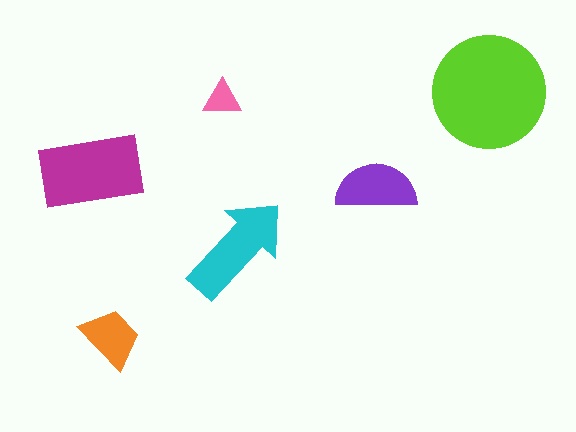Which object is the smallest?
The pink triangle.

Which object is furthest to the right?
The lime circle is rightmost.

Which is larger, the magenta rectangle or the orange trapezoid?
The magenta rectangle.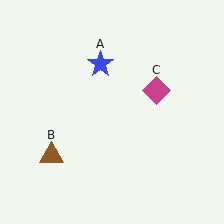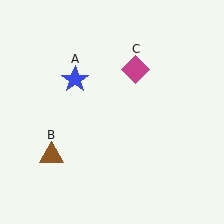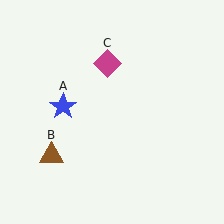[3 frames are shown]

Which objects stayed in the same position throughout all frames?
Brown triangle (object B) remained stationary.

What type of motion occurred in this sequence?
The blue star (object A), magenta diamond (object C) rotated counterclockwise around the center of the scene.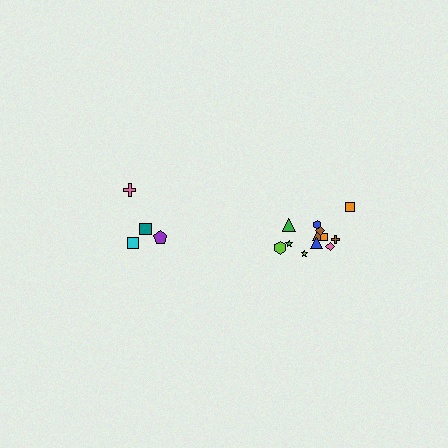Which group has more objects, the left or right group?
The right group.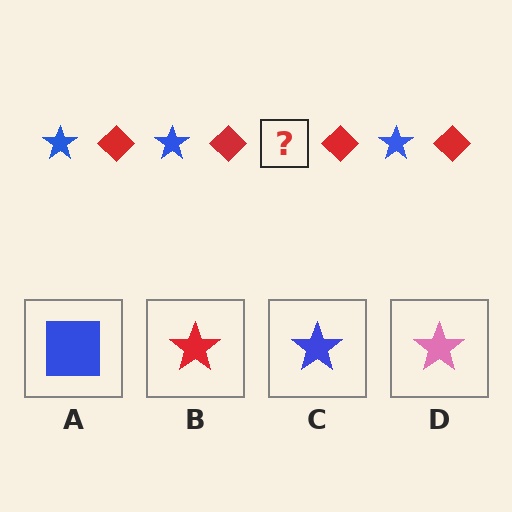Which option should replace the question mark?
Option C.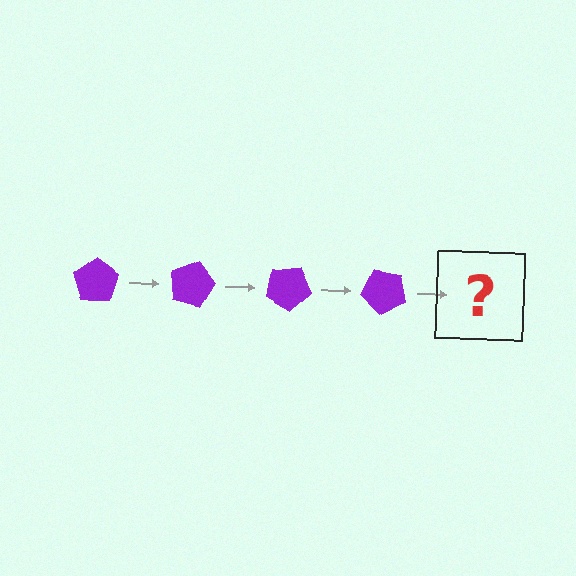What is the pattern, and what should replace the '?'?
The pattern is that the pentagon rotates 15 degrees each step. The '?' should be a purple pentagon rotated 60 degrees.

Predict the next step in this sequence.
The next step is a purple pentagon rotated 60 degrees.